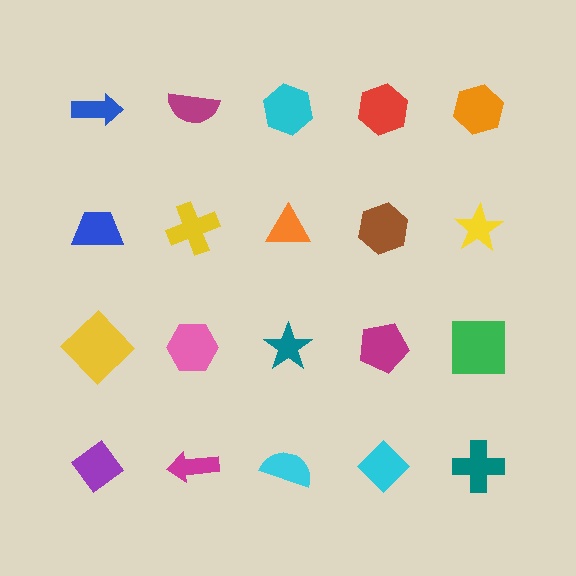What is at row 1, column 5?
An orange hexagon.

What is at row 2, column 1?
A blue trapezoid.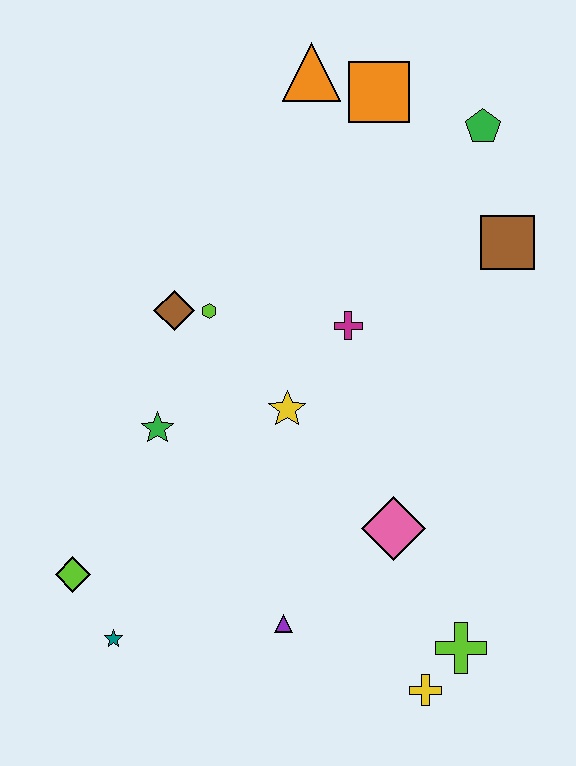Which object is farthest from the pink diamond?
The orange triangle is farthest from the pink diamond.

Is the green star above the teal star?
Yes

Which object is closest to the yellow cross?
The lime cross is closest to the yellow cross.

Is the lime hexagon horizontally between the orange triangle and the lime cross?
No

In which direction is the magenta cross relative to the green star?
The magenta cross is to the right of the green star.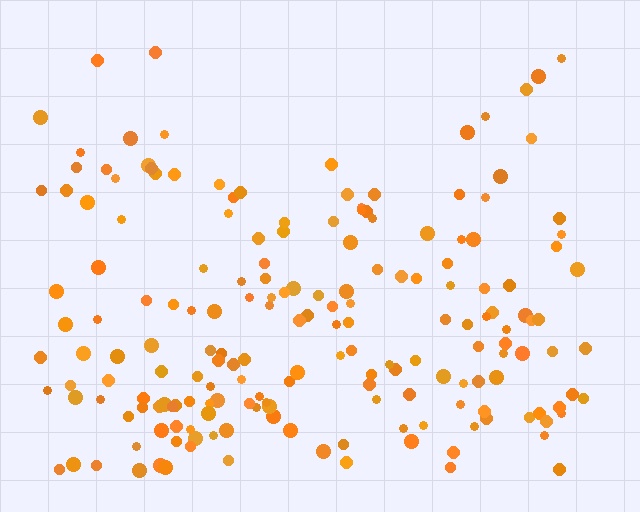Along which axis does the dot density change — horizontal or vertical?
Vertical.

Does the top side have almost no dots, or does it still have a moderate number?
Still a moderate number, just noticeably fewer than the bottom.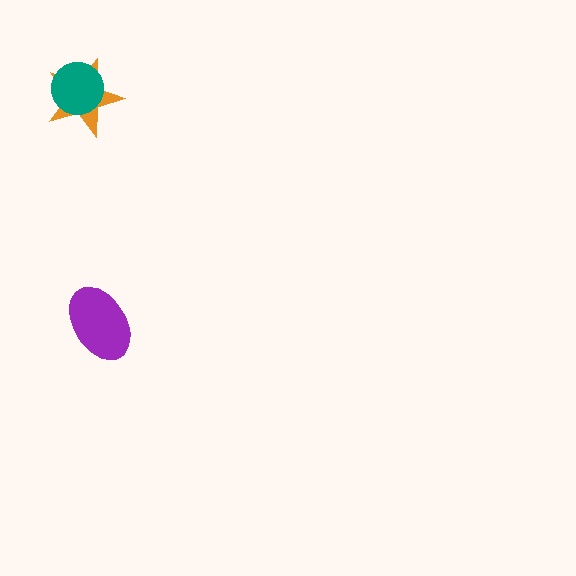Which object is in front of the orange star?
The teal circle is in front of the orange star.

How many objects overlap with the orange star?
1 object overlaps with the orange star.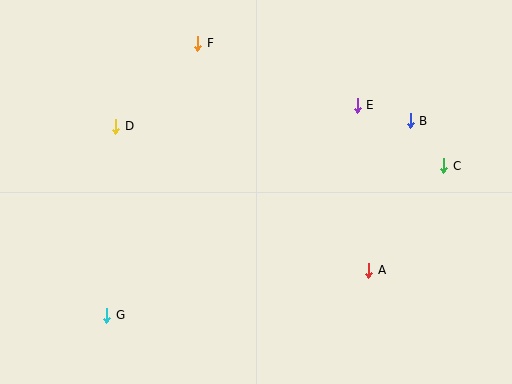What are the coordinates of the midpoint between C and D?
The midpoint between C and D is at (280, 146).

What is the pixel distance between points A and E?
The distance between A and E is 165 pixels.